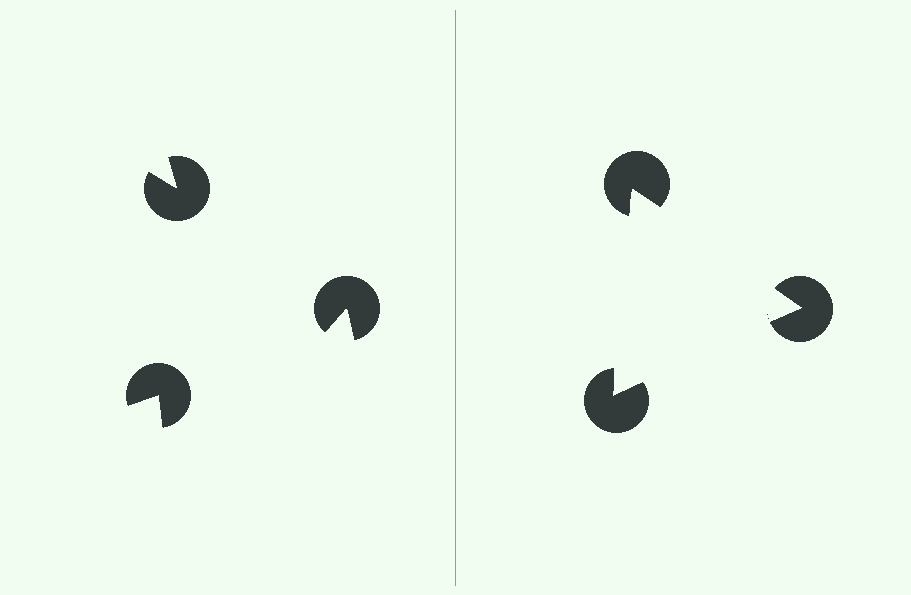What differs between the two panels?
The pac-man discs are positioned identically on both sides; only the wedge orientations differ. On the right they align to a triangle; on the left they are misaligned.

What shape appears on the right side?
An illusory triangle.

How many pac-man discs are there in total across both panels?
6 — 3 on each side.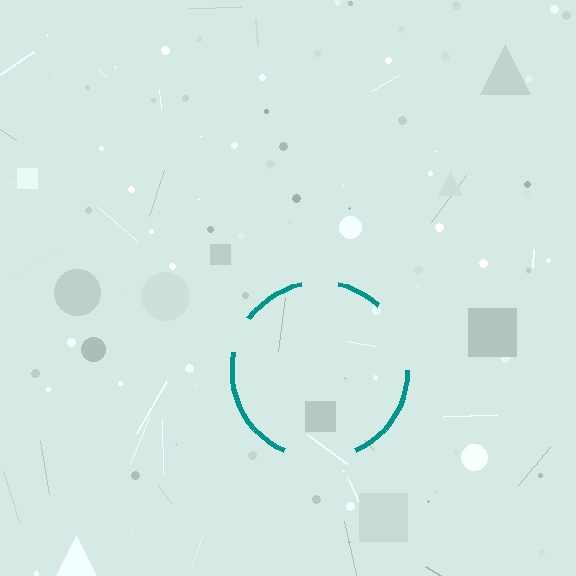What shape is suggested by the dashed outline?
The dashed outline suggests a circle.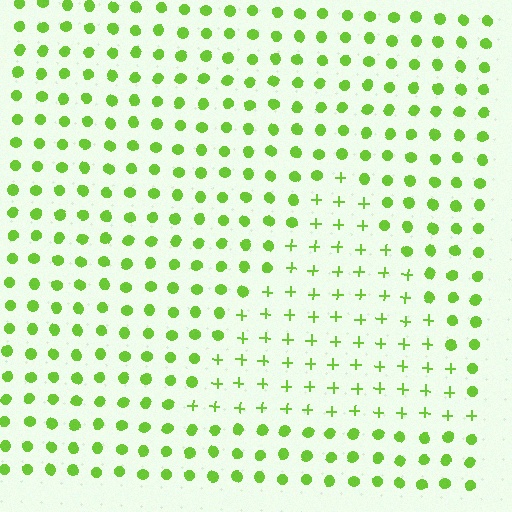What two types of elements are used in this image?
The image uses plus signs inside the triangle region and circles outside it.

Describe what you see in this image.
The image is filled with small lime elements arranged in a uniform grid. A triangle-shaped region contains plus signs, while the surrounding area contains circles. The boundary is defined purely by the change in element shape.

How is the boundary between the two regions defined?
The boundary is defined by a change in element shape: plus signs inside vs. circles outside. All elements share the same color and spacing.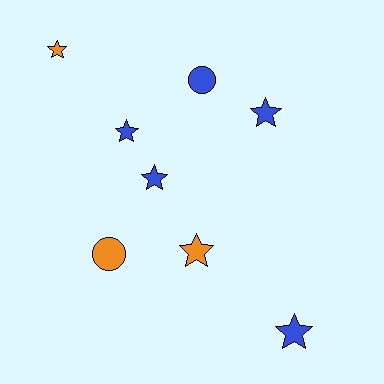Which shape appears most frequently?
Star, with 6 objects.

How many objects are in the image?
There are 8 objects.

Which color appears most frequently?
Blue, with 5 objects.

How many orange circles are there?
There is 1 orange circle.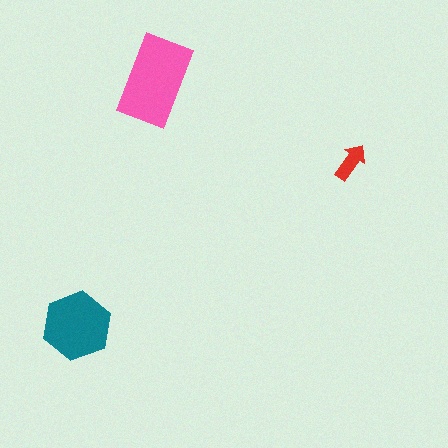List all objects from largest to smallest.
The pink rectangle, the teal hexagon, the red arrow.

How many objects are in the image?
There are 3 objects in the image.